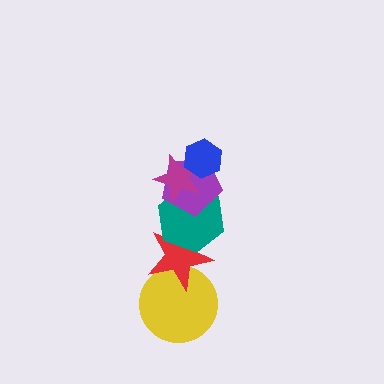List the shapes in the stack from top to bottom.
From top to bottom: the blue hexagon, the magenta star, the purple pentagon, the teal hexagon, the red star, the yellow circle.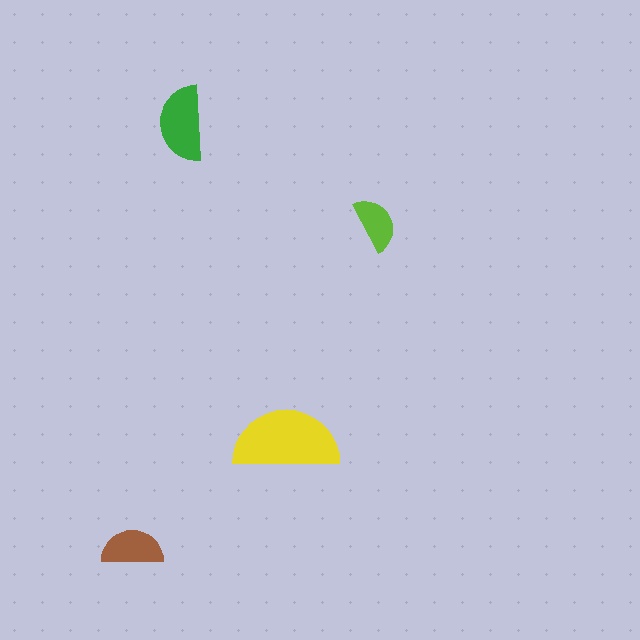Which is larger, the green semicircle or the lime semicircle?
The green one.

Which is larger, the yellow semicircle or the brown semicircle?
The yellow one.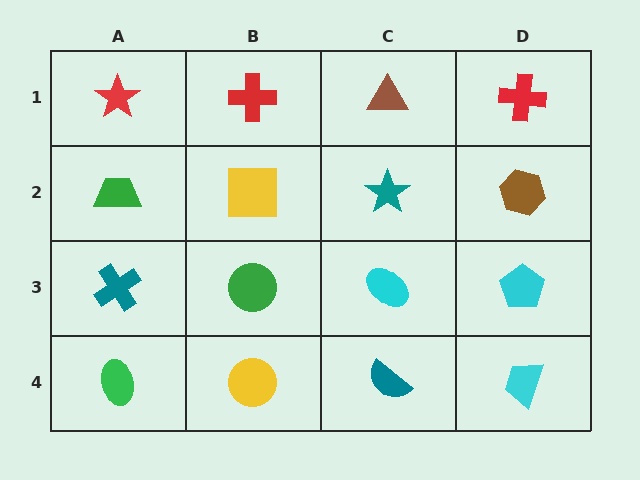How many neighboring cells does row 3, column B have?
4.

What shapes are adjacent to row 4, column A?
A teal cross (row 3, column A), a yellow circle (row 4, column B).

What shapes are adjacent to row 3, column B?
A yellow square (row 2, column B), a yellow circle (row 4, column B), a teal cross (row 3, column A), a cyan ellipse (row 3, column C).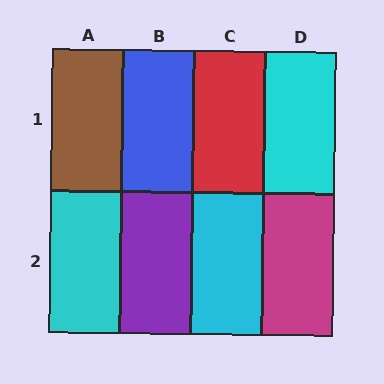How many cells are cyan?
3 cells are cyan.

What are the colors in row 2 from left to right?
Cyan, purple, cyan, magenta.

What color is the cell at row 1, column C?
Red.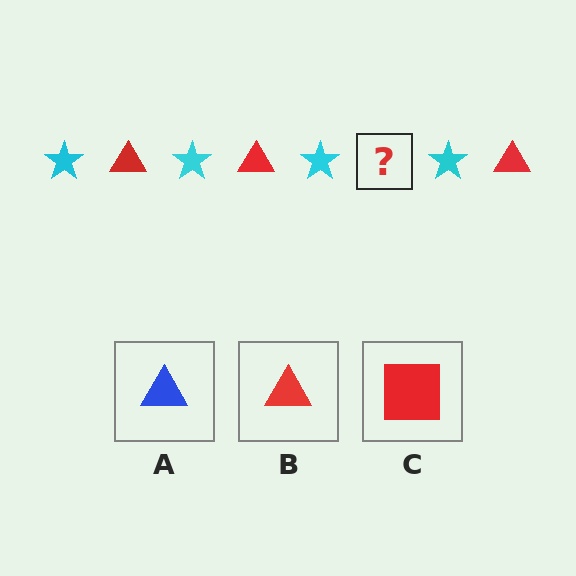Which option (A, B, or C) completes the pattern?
B.